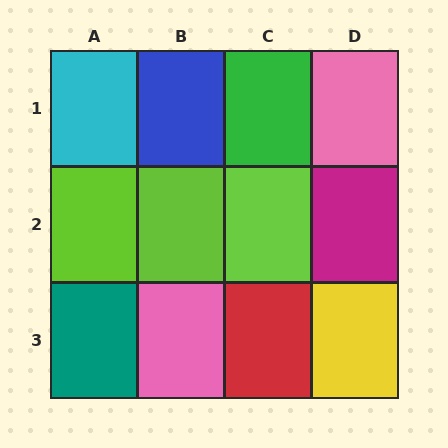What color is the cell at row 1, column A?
Cyan.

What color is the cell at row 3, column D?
Yellow.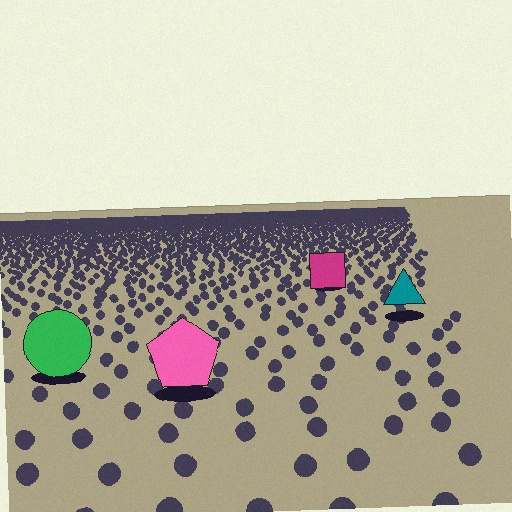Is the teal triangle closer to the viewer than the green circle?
No. The green circle is closer — you can tell from the texture gradient: the ground texture is coarser near it.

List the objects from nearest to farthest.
From nearest to farthest: the pink pentagon, the green circle, the teal triangle, the magenta square.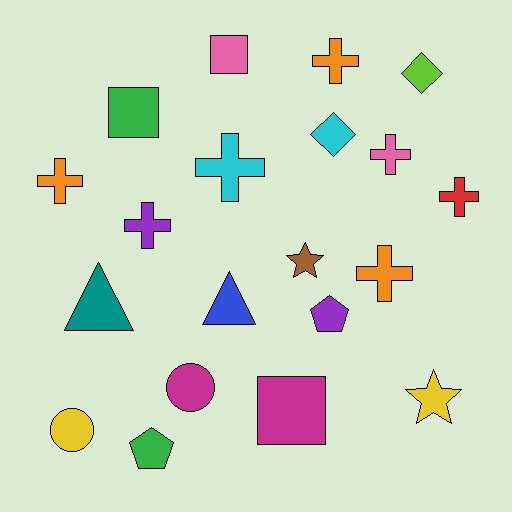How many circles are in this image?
There are 2 circles.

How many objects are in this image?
There are 20 objects.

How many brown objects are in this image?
There is 1 brown object.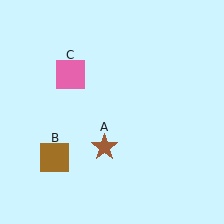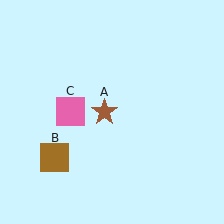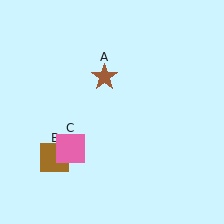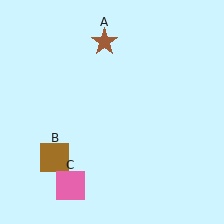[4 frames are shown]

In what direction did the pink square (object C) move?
The pink square (object C) moved down.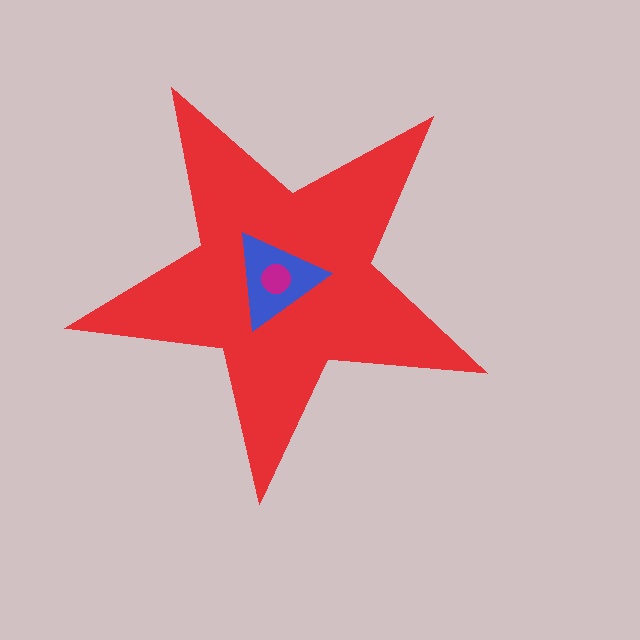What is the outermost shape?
The red star.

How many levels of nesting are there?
3.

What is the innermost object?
The magenta circle.